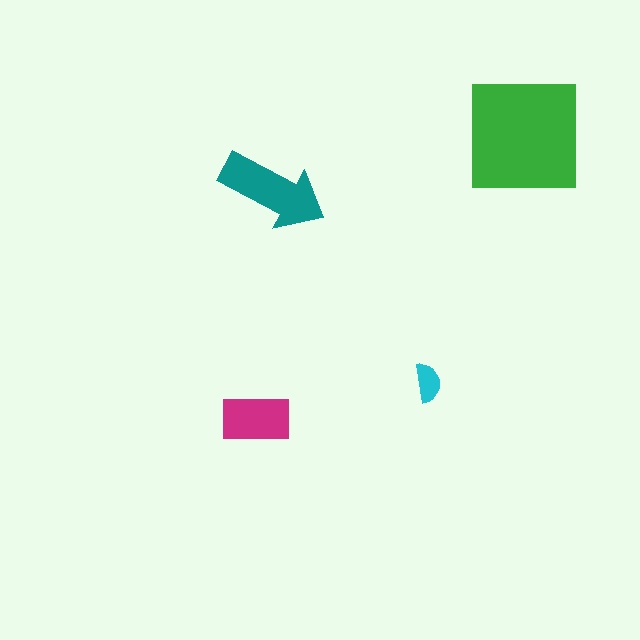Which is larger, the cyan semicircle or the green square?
The green square.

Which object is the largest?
The green square.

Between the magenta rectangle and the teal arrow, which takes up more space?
The teal arrow.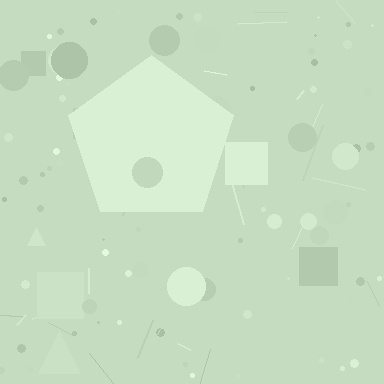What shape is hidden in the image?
A pentagon is hidden in the image.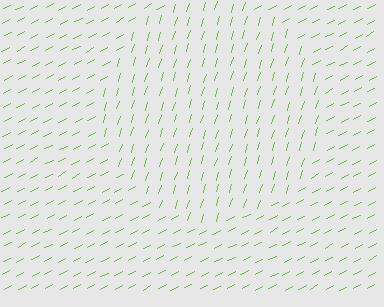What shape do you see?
I see a circle.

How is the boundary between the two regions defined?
The boundary is defined purely by a change in line orientation (approximately 45 degrees difference). All lines are the same color and thickness.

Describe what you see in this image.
The image is filled with small lime line segments. A circle region in the image has lines oriented differently from the surrounding lines, creating a visible texture boundary.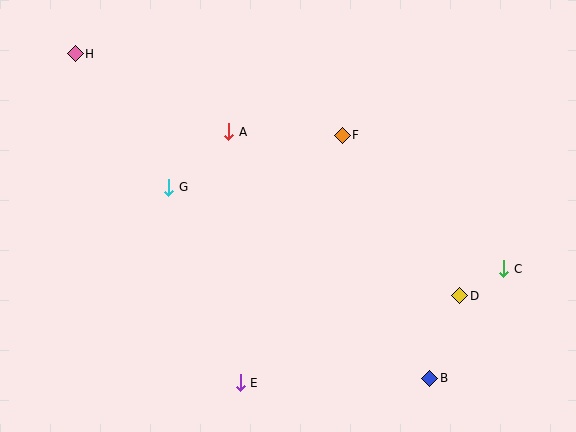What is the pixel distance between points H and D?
The distance between H and D is 454 pixels.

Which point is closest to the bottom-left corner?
Point E is closest to the bottom-left corner.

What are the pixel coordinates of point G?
Point G is at (169, 187).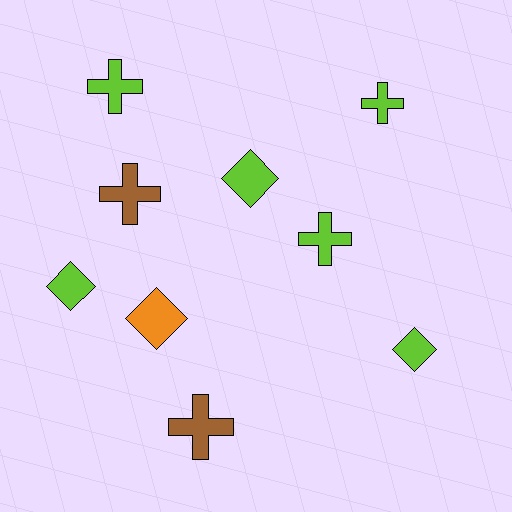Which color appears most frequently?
Lime, with 6 objects.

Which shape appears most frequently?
Cross, with 5 objects.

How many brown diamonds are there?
There are no brown diamonds.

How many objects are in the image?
There are 9 objects.